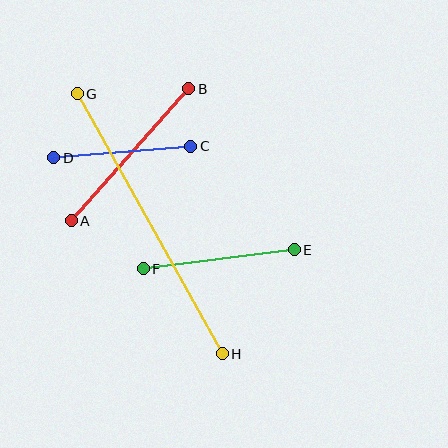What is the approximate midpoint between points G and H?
The midpoint is at approximately (150, 224) pixels.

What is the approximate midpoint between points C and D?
The midpoint is at approximately (122, 152) pixels.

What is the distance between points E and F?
The distance is approximately 152 pixels.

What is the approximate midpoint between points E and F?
The midpoint is at approximately (219, 259) pixels.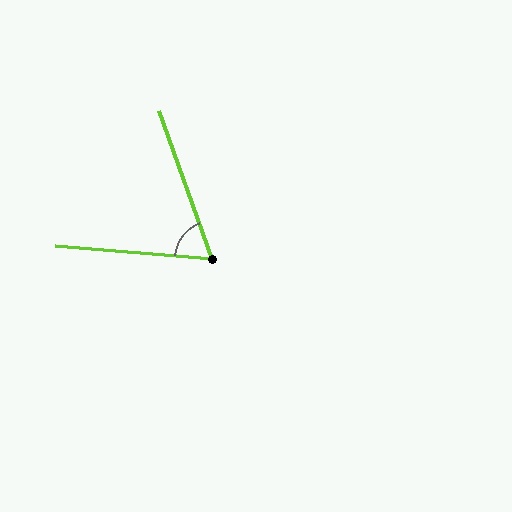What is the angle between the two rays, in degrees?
Approximately 65 degrees.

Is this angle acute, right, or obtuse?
It is acute.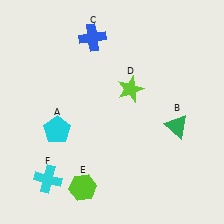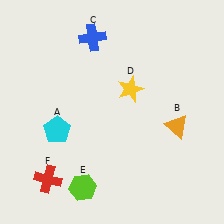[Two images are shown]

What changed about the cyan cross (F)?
In Image 1, F is cyan. In Image 2, it changed to red.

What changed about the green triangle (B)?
In Image 1, B is green. In Image 2, it changed to orange.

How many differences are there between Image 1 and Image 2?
There are 3 differences between the two images.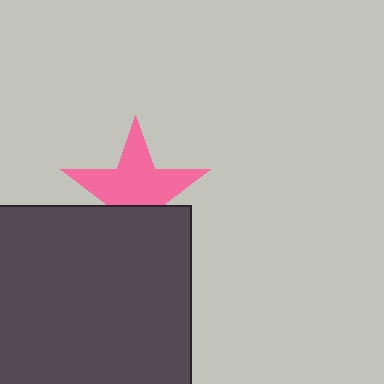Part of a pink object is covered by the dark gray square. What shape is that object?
It is a star.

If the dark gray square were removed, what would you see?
You would see the complete pink star.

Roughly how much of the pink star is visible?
About half of it is visible (roughly 65%).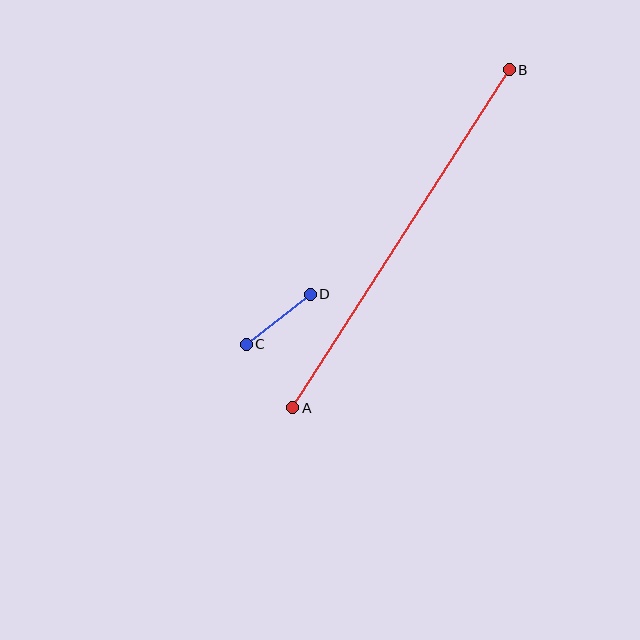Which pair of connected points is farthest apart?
Points A and B are farthest apart.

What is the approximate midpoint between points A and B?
The midpoint is at approximately (401, 239) pixels.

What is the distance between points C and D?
The distance is approximately 81 pixels.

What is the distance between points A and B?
The distance is approximately 401 pixels.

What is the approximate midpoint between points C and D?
The midpoint is at approximately (278, 319) pixels.